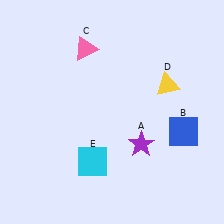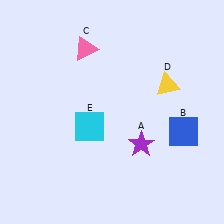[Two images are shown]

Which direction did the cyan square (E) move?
The cyan square (E) moved up.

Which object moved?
The cyan square (E) moved up.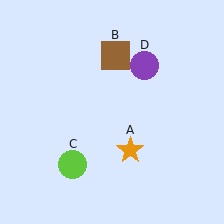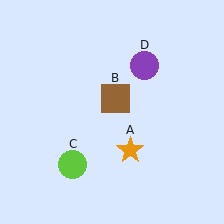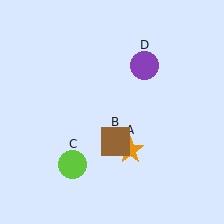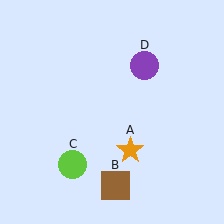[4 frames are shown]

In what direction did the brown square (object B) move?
The brown square (object B) moved down.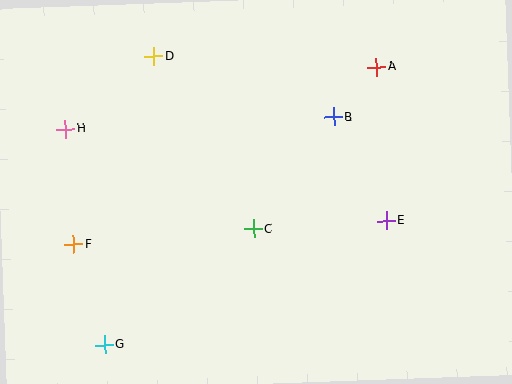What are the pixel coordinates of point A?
Point A is at (377, 67).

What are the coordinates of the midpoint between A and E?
The midpoint between A and E is at (381, 144).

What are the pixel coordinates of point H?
Point H is at (65, 129).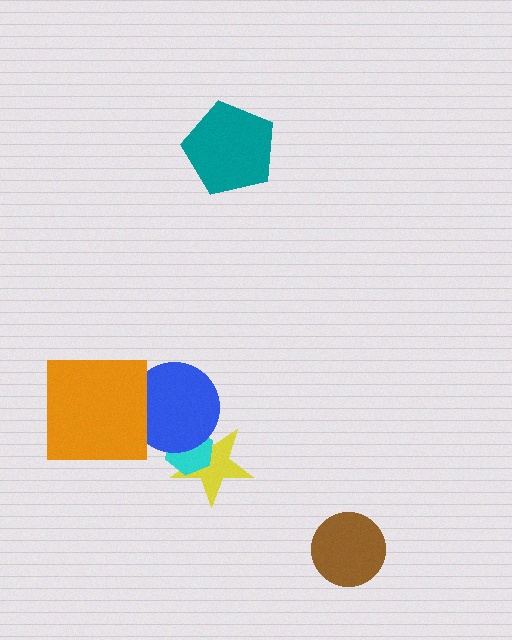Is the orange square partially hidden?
No, no other shape covers it.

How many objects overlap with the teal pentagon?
0 objects overlap with the teal pentagon.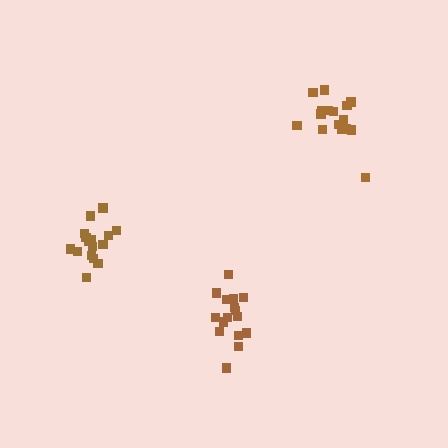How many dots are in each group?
Group 1: 16 dots, Group 2: 16 dots, Group 3: 16 dots (48 total).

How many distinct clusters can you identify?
There are 3 distinct clusters.